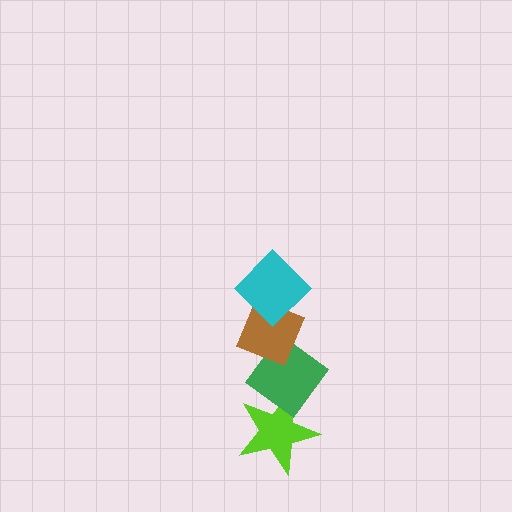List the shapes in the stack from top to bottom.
From top to bottom: the cyan diamond, the brown diamond, the green diamond, the lime star.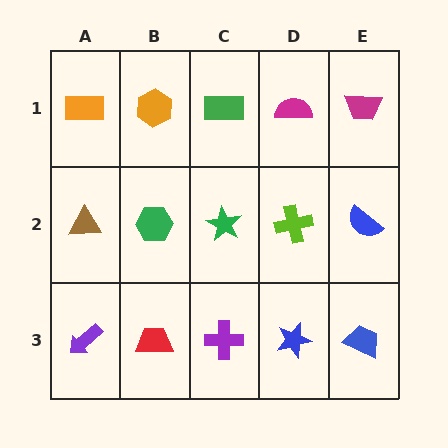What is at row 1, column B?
An orange hexagon.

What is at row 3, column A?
A purple arrow.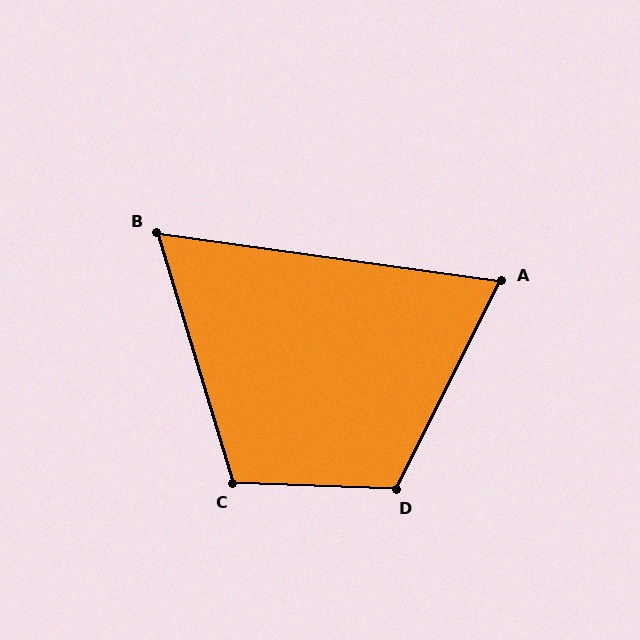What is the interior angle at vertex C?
Approximately 109 degrees (obtuse).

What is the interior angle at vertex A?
Approximately 71 degrees (acute).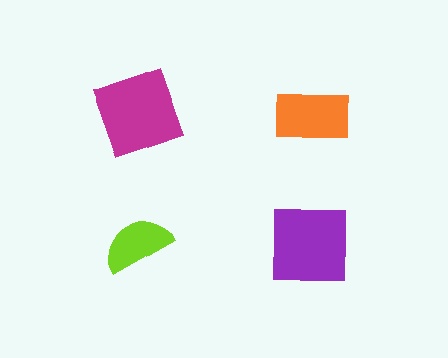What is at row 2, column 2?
A purple square.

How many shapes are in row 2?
2 shapes.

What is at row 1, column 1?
A magenta square.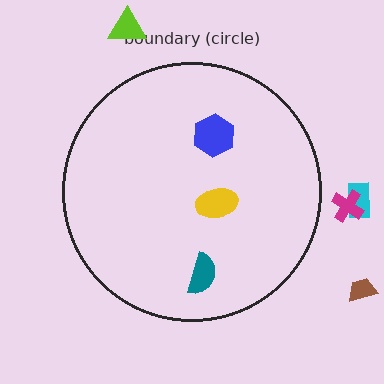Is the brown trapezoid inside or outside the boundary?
Outside.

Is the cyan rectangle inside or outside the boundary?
Outside.